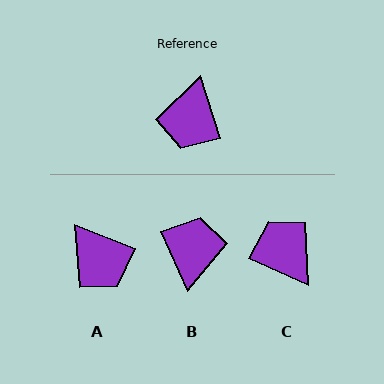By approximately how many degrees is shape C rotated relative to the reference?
Approximately 132 degrees clockwise.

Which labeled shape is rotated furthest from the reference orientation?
B, about 174 degrees away.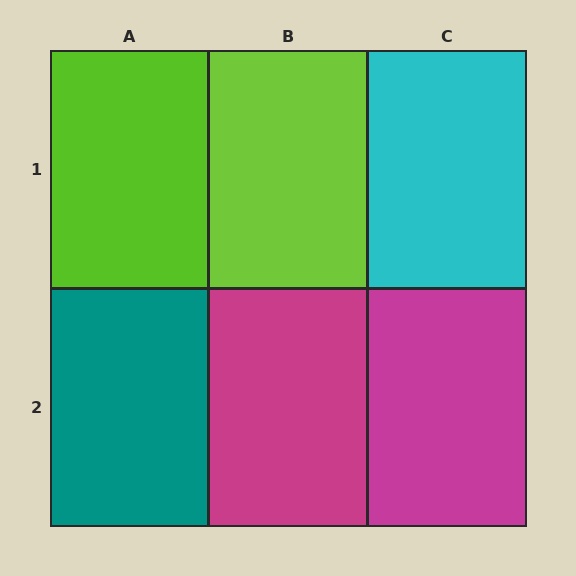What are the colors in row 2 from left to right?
Teal, magenta, magenta.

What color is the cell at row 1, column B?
Lime.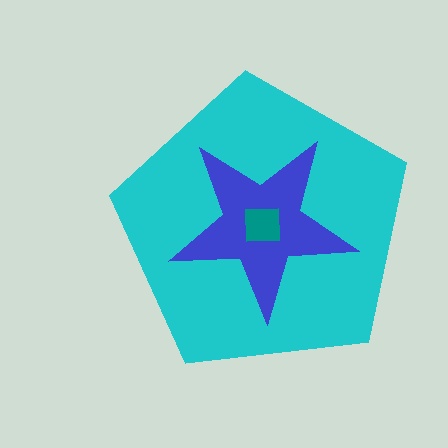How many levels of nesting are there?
3.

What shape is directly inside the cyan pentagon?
The blue star.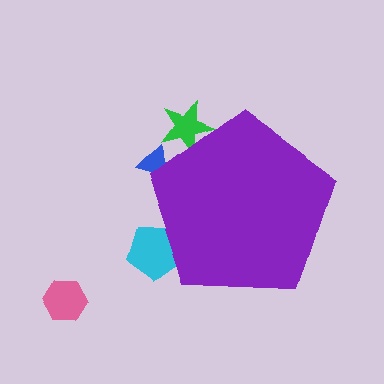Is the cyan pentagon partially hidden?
Yes, the cyan pentagon is partially hidden behind the purple pentagon.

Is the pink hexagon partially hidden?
No, the pink hexagon is fully visible.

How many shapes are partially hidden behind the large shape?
3 shapes are partially hidden.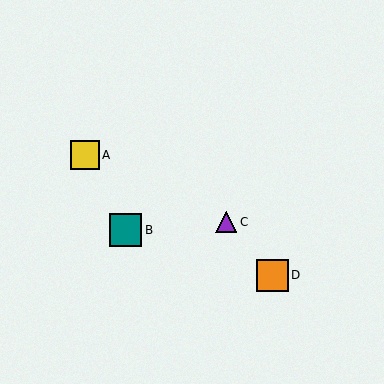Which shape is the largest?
The teal square (labeled B) is the largest.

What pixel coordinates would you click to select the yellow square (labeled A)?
Click at (85, 155) to select the yellow square A.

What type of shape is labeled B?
Shape B is a teal square.